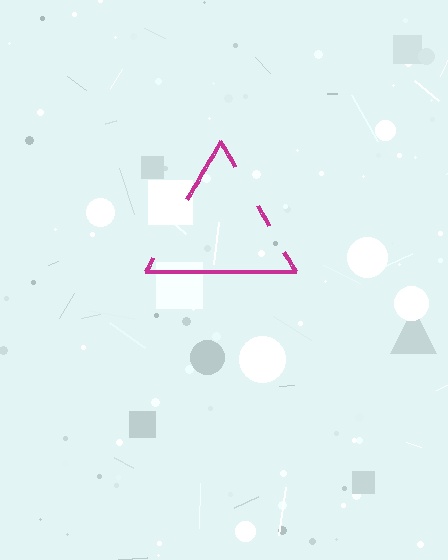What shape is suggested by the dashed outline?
The dashed outline suggests a triangle.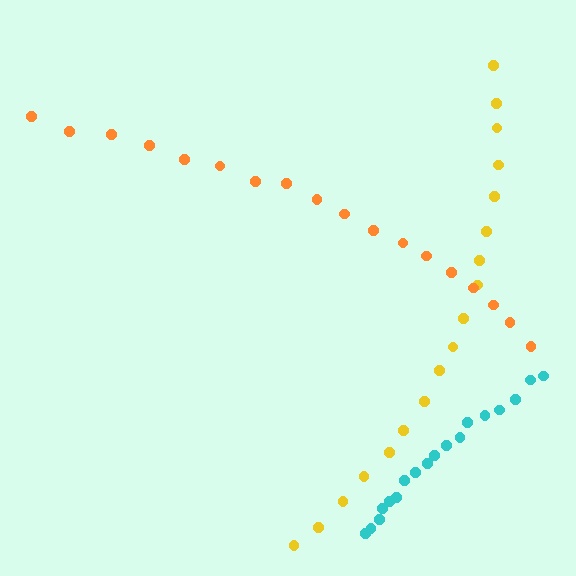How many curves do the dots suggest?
There are 3 distinct paths.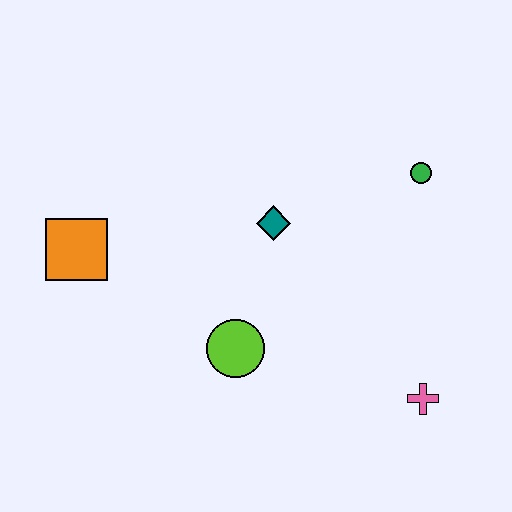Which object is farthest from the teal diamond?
The pink cross is farthest from the teal diamond.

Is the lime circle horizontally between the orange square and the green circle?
Yes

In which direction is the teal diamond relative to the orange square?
The teal diamond is to the right of the orange square.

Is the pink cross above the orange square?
No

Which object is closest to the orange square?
The lime circle is closest to the orange square.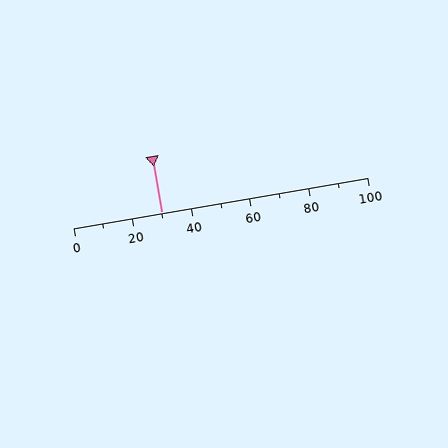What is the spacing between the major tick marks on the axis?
The major ticks are spaced 20 apart.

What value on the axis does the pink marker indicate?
The marker indicates approximately 30.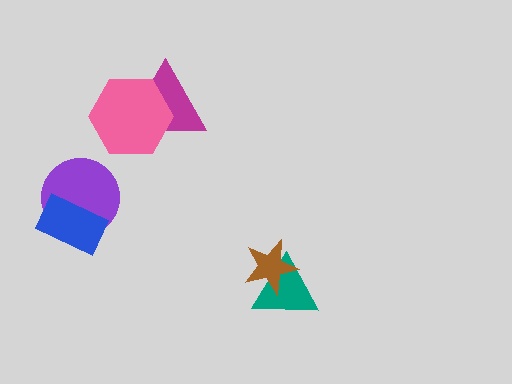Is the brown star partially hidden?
No, no other shape covers it.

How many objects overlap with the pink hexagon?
1 object overlaps with the pink hexagon.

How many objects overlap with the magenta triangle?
1 object overlaps with the magenta triangle.